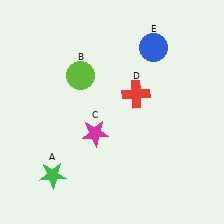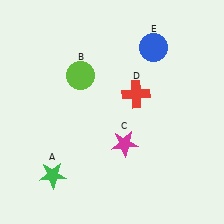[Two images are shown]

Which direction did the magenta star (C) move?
The magenta star (C) moved right.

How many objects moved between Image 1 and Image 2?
1 object moved between the two images.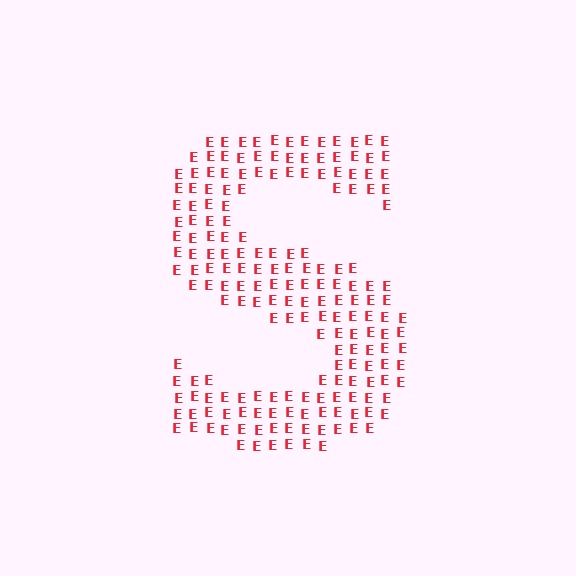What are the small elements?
The small elements are letter E's.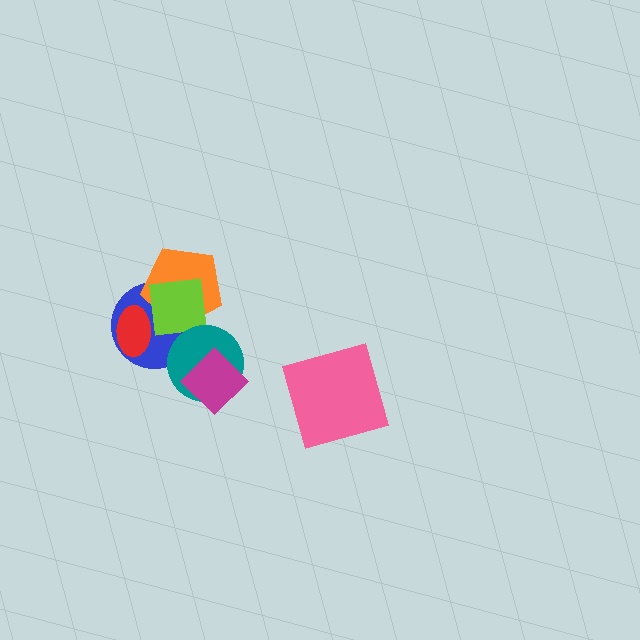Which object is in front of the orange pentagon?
The lime square is in front of the orange pentagon.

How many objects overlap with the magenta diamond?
1 object overlaps with the magenta diamond.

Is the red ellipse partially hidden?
Yes, it is partially covered by another shape.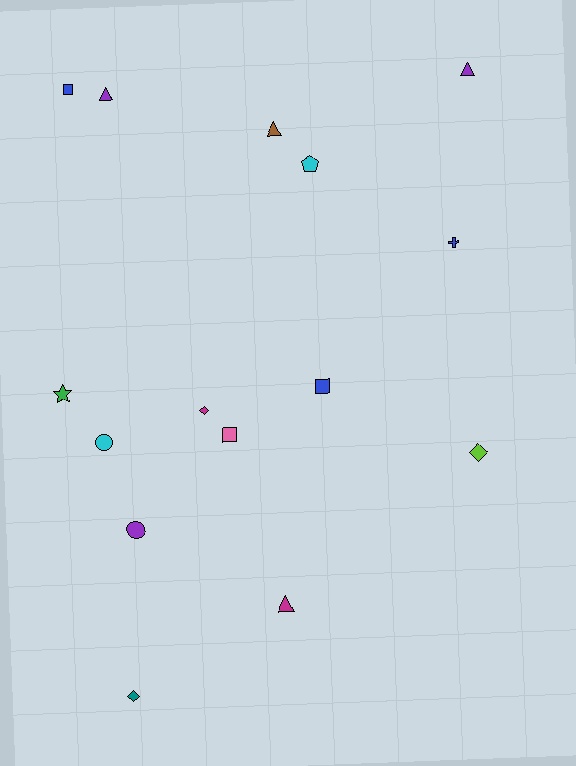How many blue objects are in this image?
There are 3 blue objects.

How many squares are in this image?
There are 3 squares.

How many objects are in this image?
There are 15 objects.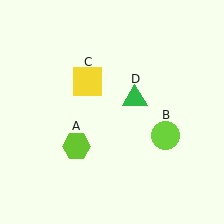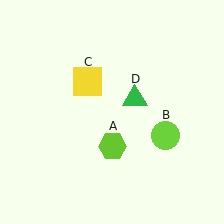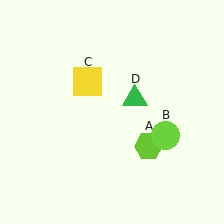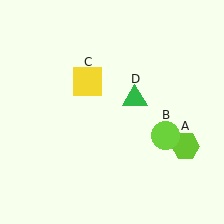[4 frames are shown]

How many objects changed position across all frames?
1 object changed position: lime hexagon (object A).